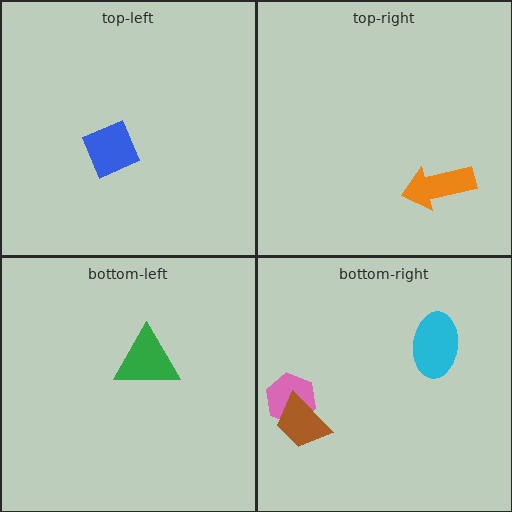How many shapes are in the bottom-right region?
3.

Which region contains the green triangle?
The bottom-left region.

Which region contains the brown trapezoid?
The bottom-right region.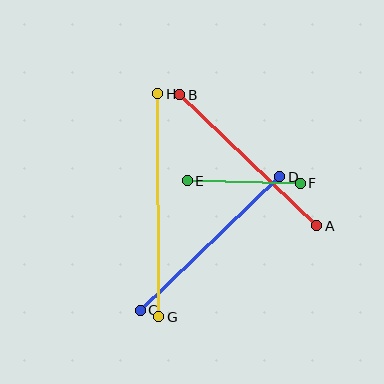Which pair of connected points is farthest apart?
Points G and H are farthest apart.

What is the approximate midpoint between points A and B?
The midpoint is at approximately (248, 160) pixels.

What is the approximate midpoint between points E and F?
The midpoint is at approximately (244, 182) pixels.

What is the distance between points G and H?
The distance is approximately 223 pixels.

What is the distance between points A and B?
The distance is approximately 189 pixels.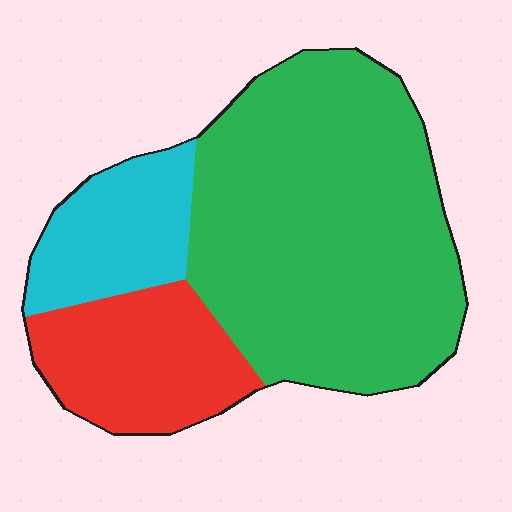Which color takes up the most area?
Green, at roughly 65%.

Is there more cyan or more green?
Green.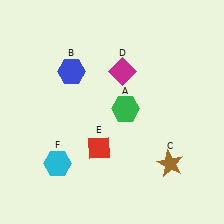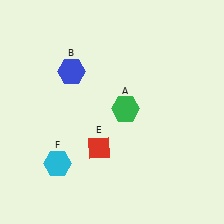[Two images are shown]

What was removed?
The brown star (C), the magenta diamond (D) were removed in Image 2.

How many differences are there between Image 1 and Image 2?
There are 2 differences between the two images.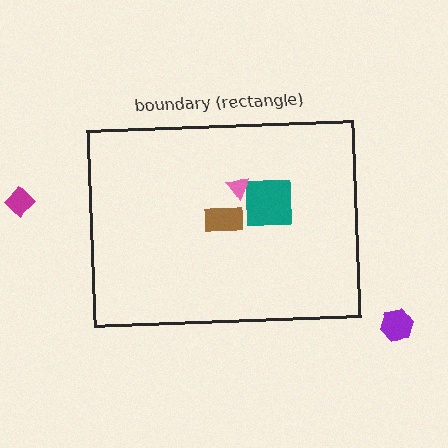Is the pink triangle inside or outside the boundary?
Inside.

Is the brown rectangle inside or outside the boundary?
Inside.